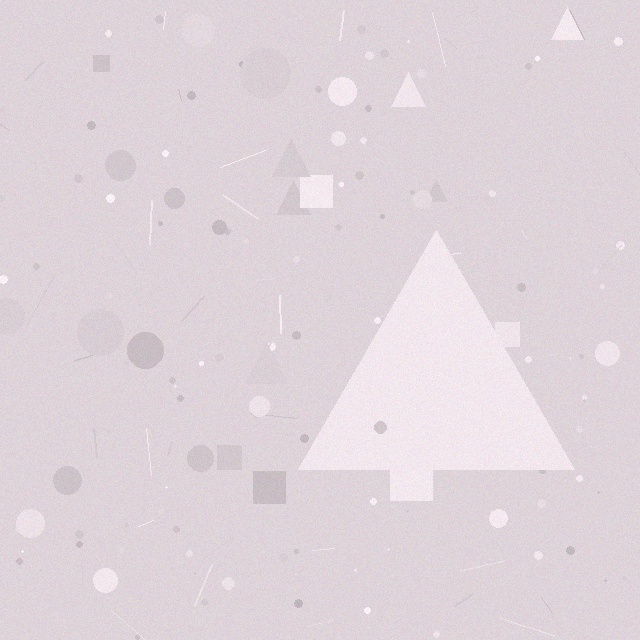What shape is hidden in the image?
A triangle is hidden in the image.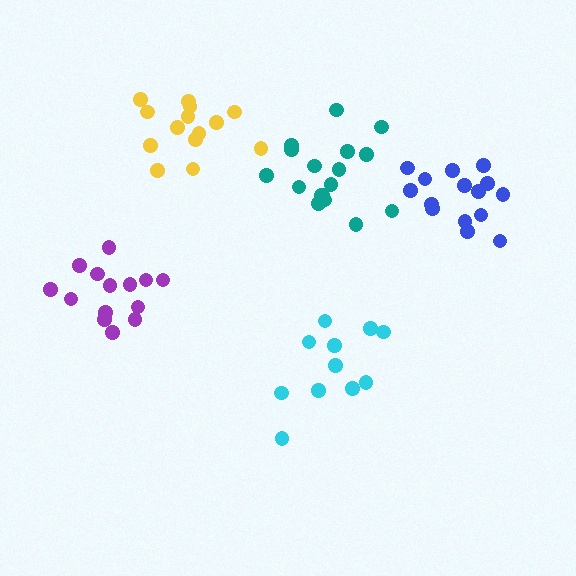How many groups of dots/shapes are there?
There are 5 groups.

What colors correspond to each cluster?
The clusters are colored: blue, cyan, purple, teal, yellow.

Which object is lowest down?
The cyan cluster is bottommost.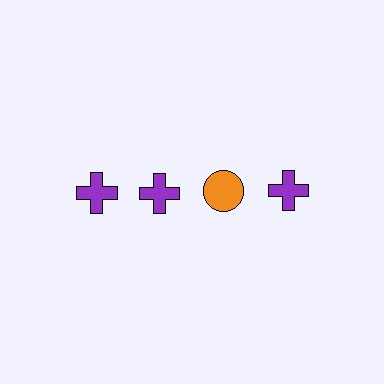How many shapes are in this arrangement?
There are 4 shapes arranged in a grid pattern.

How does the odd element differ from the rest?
It differs in both color (orange instead of purple) and shape (circle instead of cross).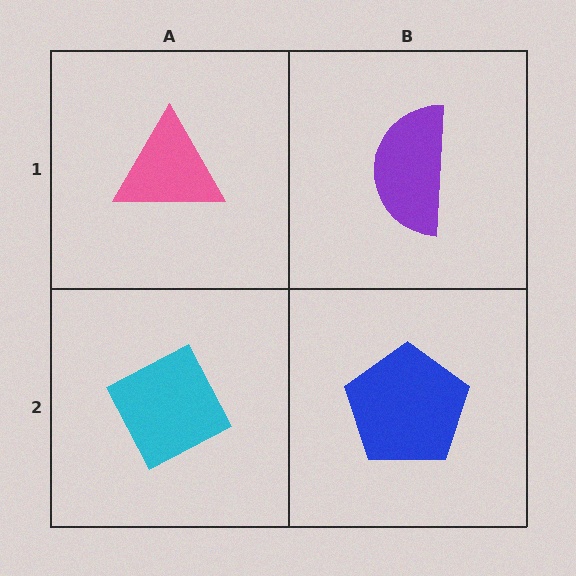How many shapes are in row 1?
2 shapes.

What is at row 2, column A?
A cyan diamond.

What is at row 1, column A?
A pink triangle.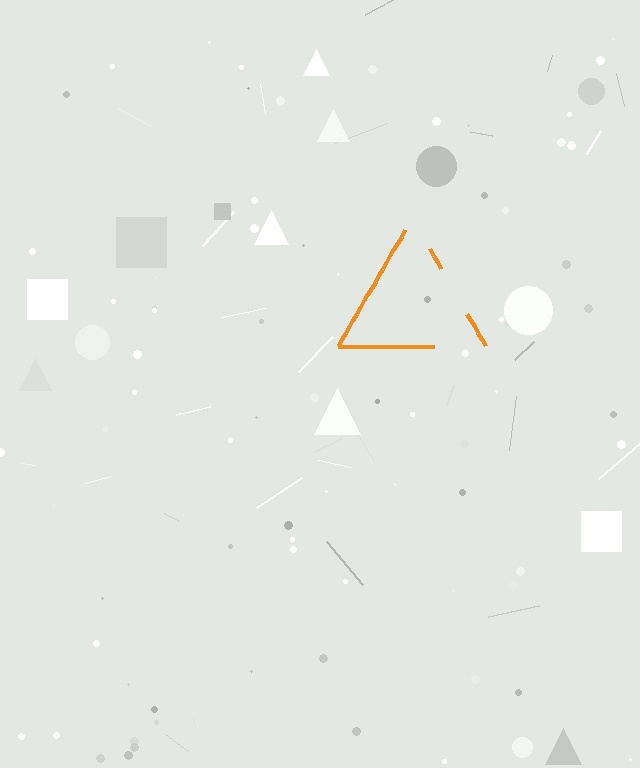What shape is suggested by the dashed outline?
The dashed outline suggests a triangle.